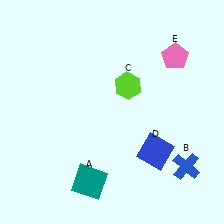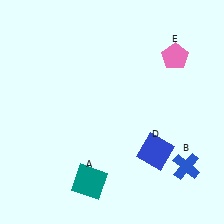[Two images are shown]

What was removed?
The lime hexagon (C) was removed in Image 2.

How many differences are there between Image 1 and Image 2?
There is 1 difference between the two images.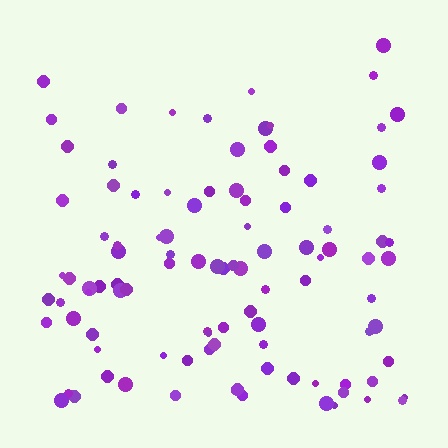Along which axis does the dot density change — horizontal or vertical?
Vertical.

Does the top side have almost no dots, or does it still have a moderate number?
Still a moderate number, just noticeably fewer than the bottom.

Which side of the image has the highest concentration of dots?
The bottom.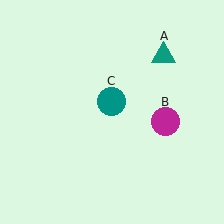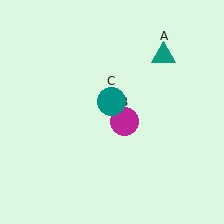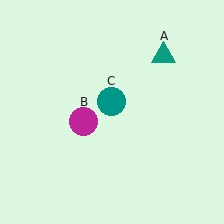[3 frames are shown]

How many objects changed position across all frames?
1 object changed position: magenta circle (object B).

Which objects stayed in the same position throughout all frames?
Teal triangle (object A) and teal circle (object C) remained stationary.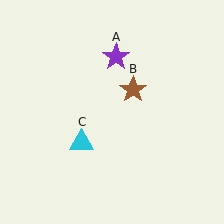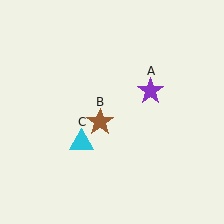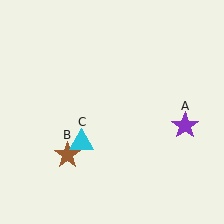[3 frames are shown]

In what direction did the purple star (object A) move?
The purple star (object A) moved down and to the right.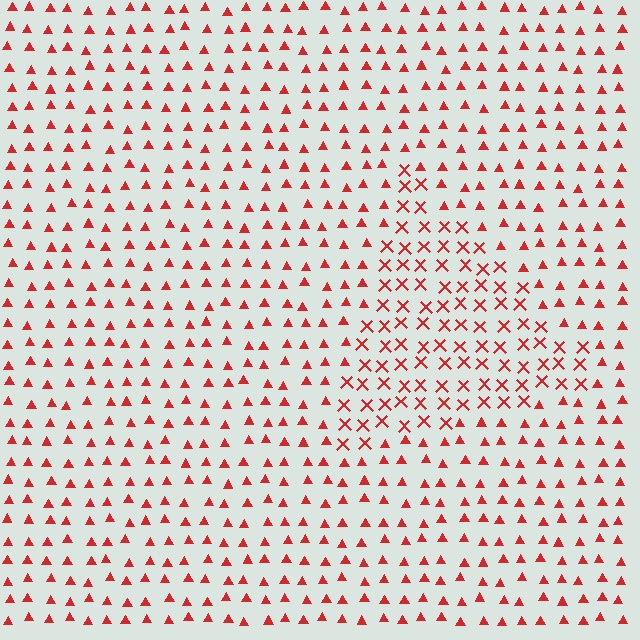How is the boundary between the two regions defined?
The boundary is defined by a change in element shape: X marks inside vs. triangles outside. All elements share the same color and spacing.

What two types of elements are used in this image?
The image uses X marks inside the triangle region and triangles outside it.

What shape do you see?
I see a triangle.